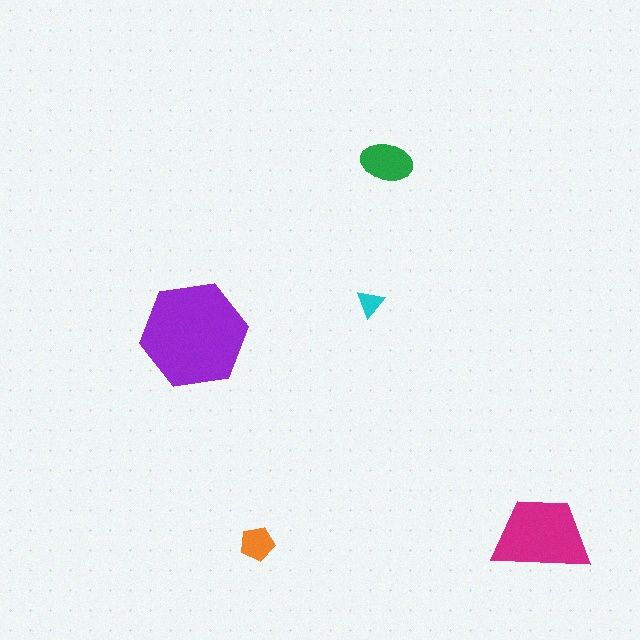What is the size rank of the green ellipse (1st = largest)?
3rd.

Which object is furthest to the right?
The magenta trapezoid is rightmost.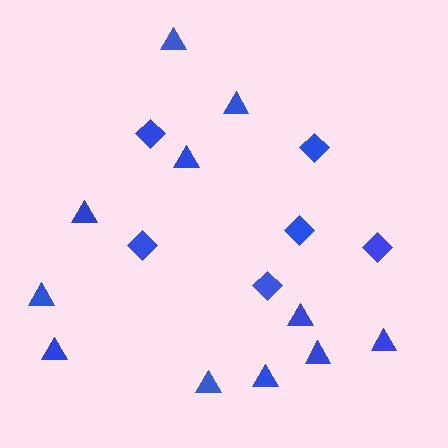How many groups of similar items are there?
There are 2 groups: one group of diamonds (6) and one group of triangles (11).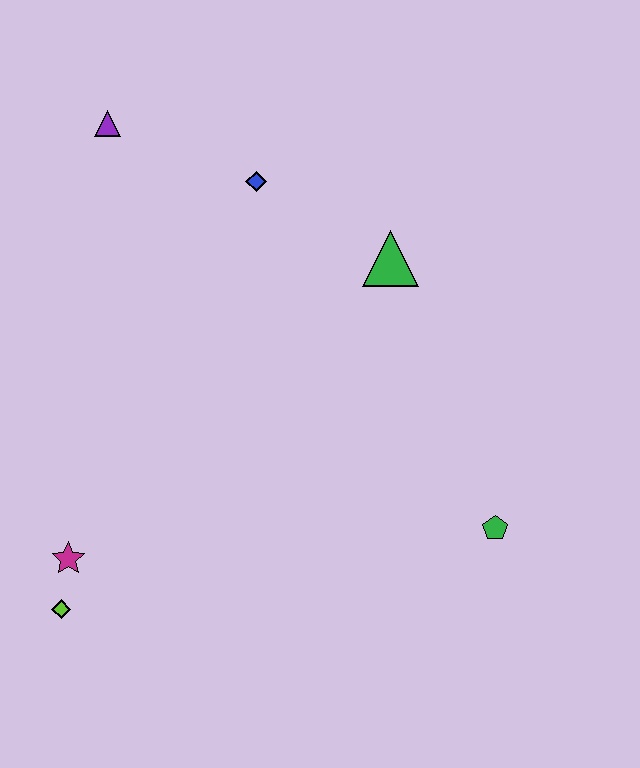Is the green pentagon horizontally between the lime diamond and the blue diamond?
No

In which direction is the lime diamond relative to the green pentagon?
The lime diamond is to the left of the green pentagon.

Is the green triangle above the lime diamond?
Yes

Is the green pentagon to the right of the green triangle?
Yes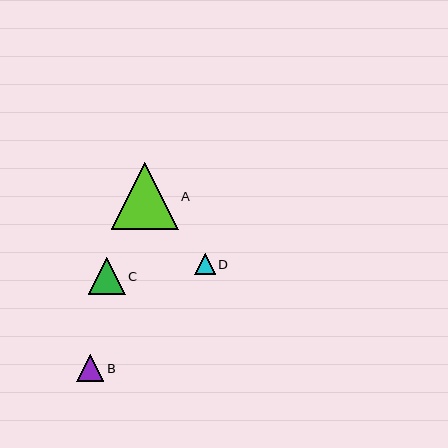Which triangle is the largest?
Triangle A is the largest with a size of approximately 66 pixels.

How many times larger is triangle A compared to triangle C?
Triangle A is approximately 1.8 times the size of triangle C.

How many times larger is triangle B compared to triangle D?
Triangle B is approximately 1.3 times the size of triangle D.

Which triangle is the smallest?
Triangle D is the smallest with a size of approximately 21 pixels.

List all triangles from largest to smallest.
From largest to smallest: A, C, B, D.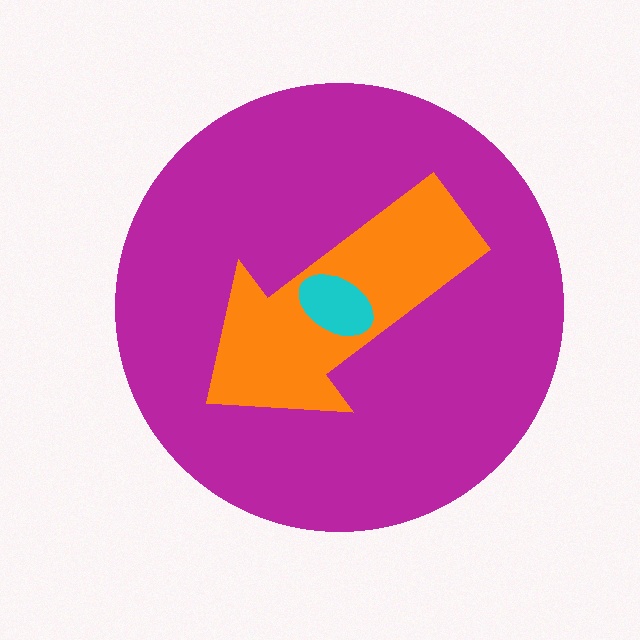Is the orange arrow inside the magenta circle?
Yes.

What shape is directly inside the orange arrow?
The cyan ellipse.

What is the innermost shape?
The cyan ellipse.